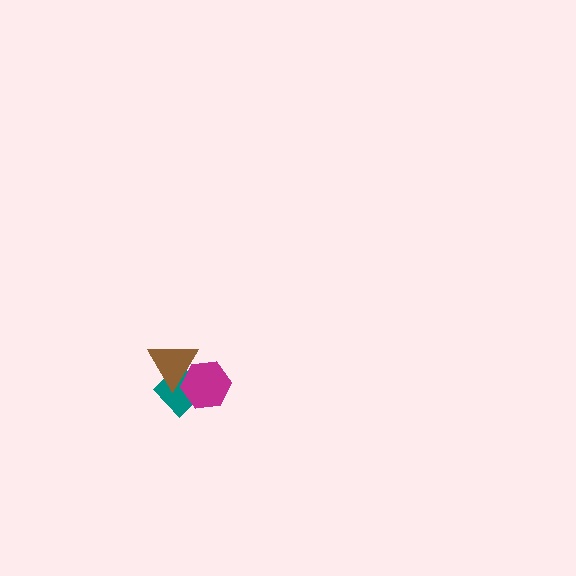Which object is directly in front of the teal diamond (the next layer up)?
The brown triangle is directly in front of the teal diamond.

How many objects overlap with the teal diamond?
2 objects overlap with the teal diamond.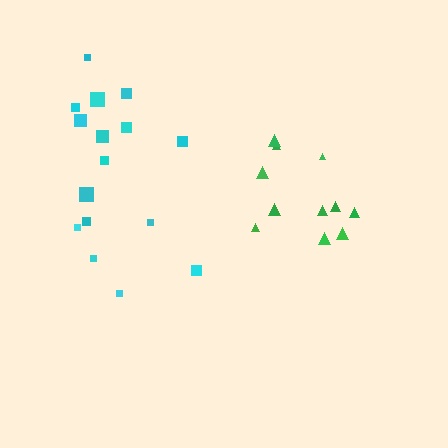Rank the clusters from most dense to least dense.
green, cyan.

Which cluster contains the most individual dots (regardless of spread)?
Cyan (16).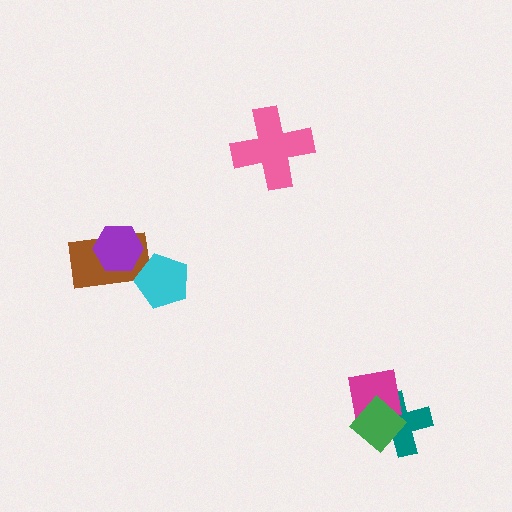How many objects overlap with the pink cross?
0 objects overlap with the pink cross.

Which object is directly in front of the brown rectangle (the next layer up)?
The cyan pentagon is directly in front of the brown rectangle.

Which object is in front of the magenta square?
The green diamond is in front of the magenta square.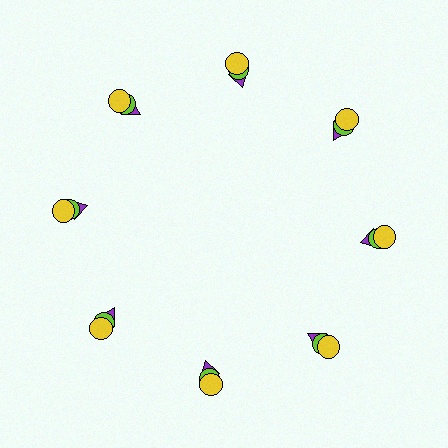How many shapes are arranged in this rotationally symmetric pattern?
There are 24 shapes, arranged in 8 groups of 3.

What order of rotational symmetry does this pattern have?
This pattern has 8-fold rotational symmetry.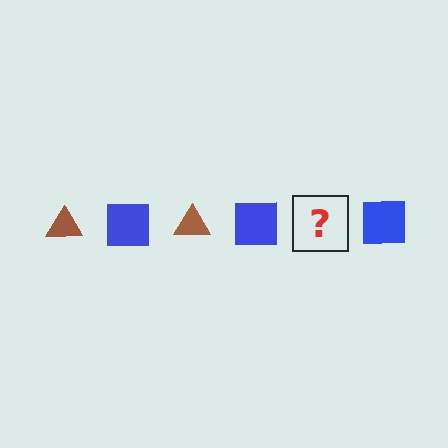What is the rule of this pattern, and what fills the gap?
The rule is that the pattern alternates between brown triangle and blue square. The gap should be filled with a brown triangle.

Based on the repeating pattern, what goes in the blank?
The blank should be a brown triangle.